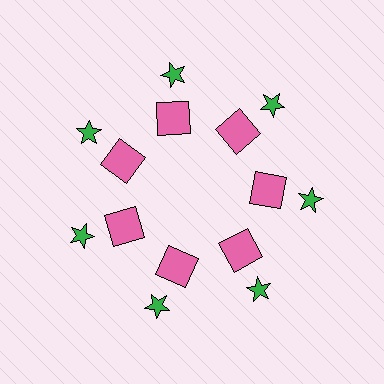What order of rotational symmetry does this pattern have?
This pattern has 7-fold rotational symmetry.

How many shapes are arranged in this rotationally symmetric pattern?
There are 14 shapes, arranged in 7 groups of 2.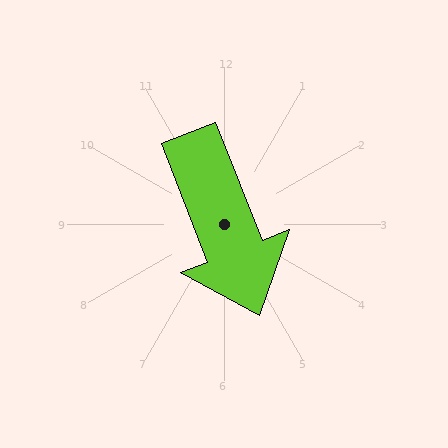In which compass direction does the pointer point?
South.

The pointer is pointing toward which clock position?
Roughly 5 o'clock.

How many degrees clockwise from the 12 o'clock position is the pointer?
Approximately 159 degrees.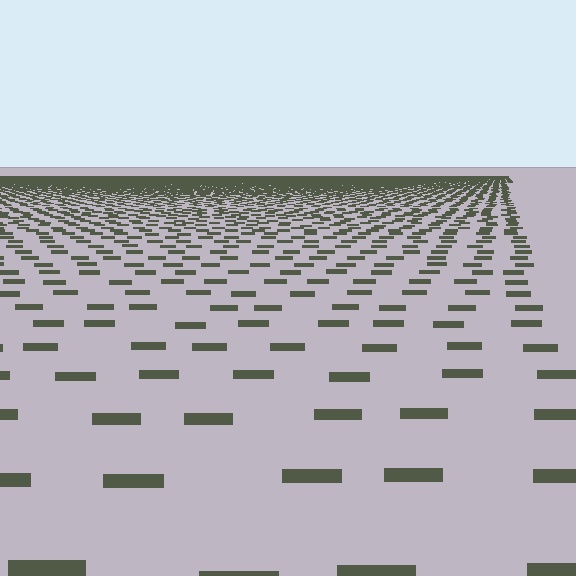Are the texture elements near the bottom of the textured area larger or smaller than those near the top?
Larger. Near the bottom, elements are closer to the viewer and appear at a bigger on-screen size.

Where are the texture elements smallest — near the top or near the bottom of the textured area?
Near the top.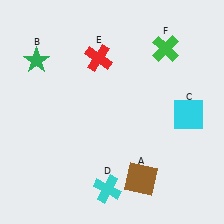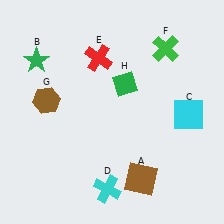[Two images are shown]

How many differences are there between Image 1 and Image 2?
There are 2 differences between the two images.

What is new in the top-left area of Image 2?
A brown hexagon (G) was added in the top-left area of Image 2.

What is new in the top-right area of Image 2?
A green diamond (H) was added in the top-right area of Image 2.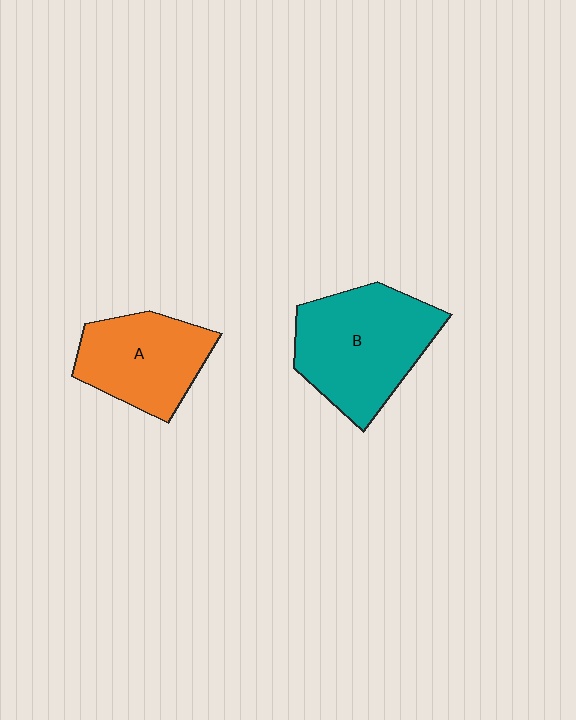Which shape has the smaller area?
Shape A (orange).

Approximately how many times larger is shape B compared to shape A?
Approximately 1.3 times.